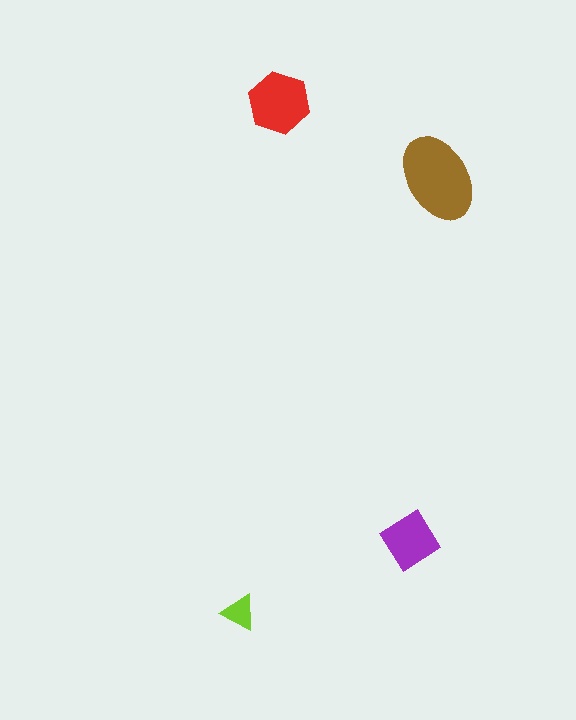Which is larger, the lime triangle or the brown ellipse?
The brown ellipse.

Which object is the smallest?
The lime triangle.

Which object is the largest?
The brown ellipse.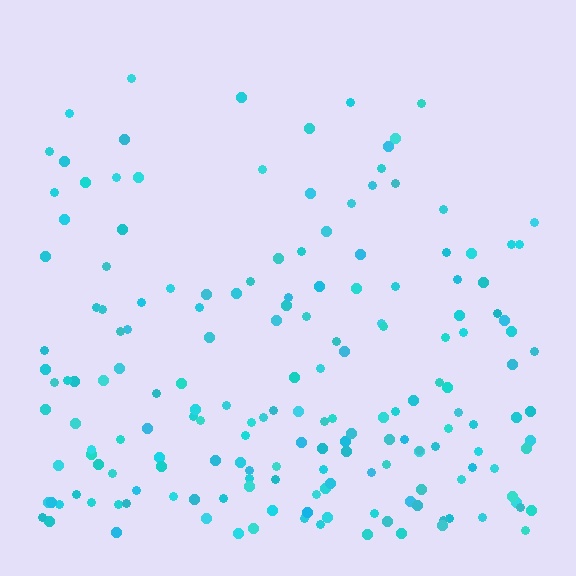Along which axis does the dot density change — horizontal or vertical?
Vertical.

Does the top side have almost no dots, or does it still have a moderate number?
Still a moderate number, just noticeably fewer than the bottom.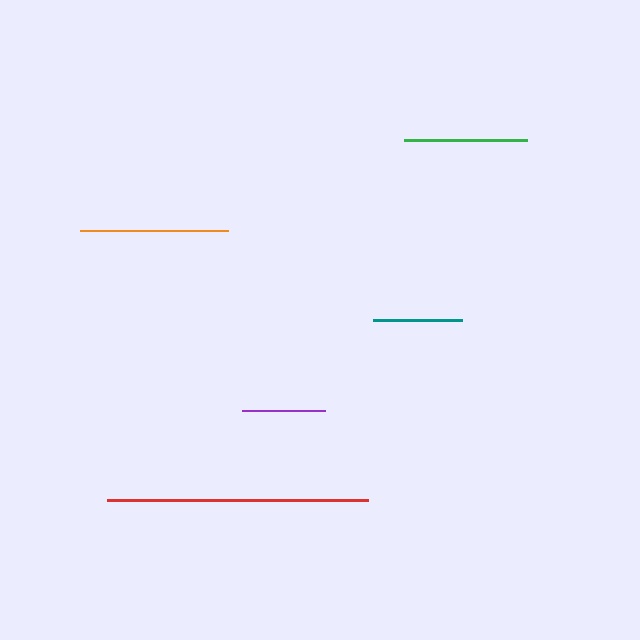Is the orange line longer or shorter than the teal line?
The orange line is longer than the teal line.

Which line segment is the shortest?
The purple line is the shortest at approximately 83 pixels.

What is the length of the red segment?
The red segment is approximately 262 pixels long.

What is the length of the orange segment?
The orange segment is approximately 149 pixels long.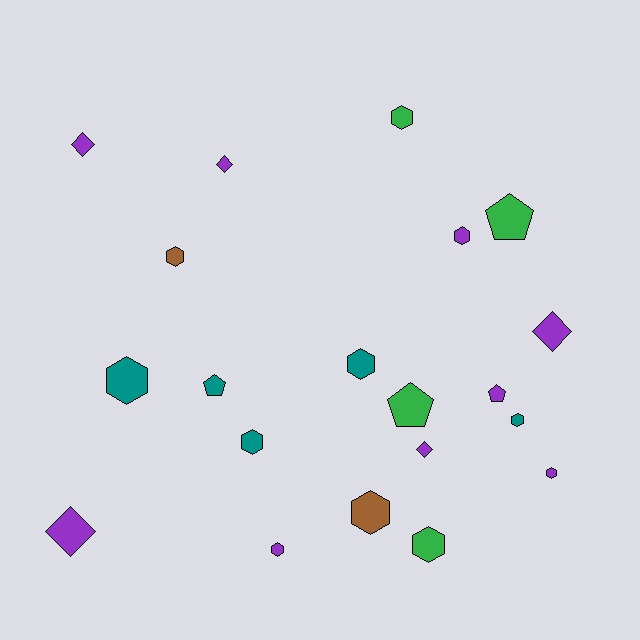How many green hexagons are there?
There are 2 green hexagons.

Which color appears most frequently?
Purple, with 9 objects.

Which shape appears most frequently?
Hexagon, with 11 objects.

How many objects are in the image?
There are 20 objects.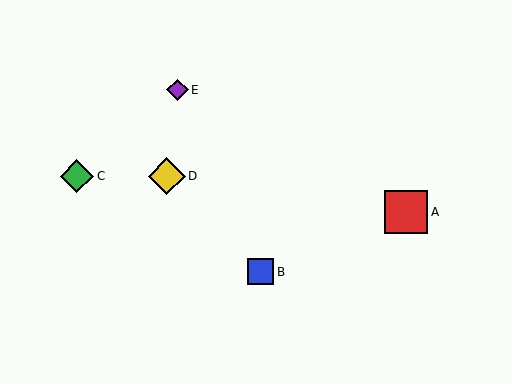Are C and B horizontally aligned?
No, C is at y≈176 and B is at y≈272.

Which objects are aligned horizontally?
Objects C, D are aligned horizontally.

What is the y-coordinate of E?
Object E is at y≈90.